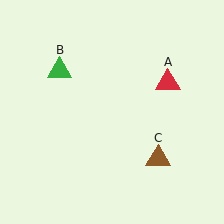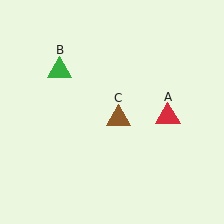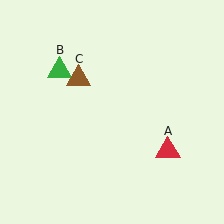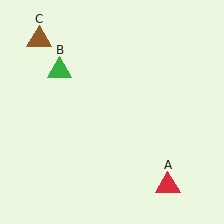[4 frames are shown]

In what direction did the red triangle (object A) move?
The red triangle (object A) moved down.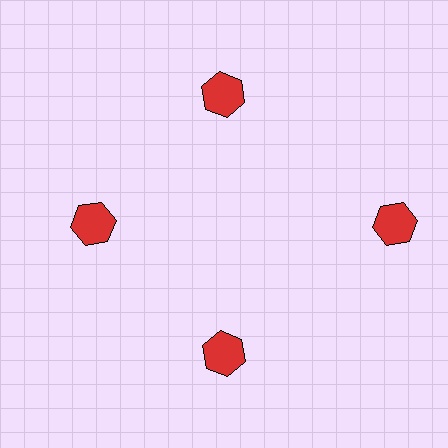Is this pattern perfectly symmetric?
No. The 4 red hexagons are arranged in a ring, but one element near the 3 o'clock position is pushed outward from the center, breaking the 4-fold rotational symmetry.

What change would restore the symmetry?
The symmetry would be restored by moving it inward, back onto the ring so that all 4 hexagons sit at equal angles and equal distance from the center.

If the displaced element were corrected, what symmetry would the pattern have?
It would have 4-fold rotational symmetry — the pattern would map onto itself every 90 degrees.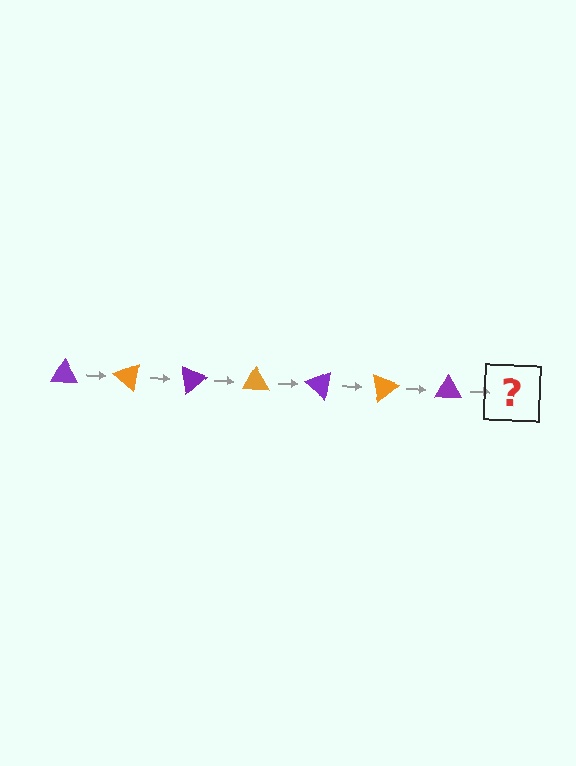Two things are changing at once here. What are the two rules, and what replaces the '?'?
The two rules are that it rotates 40 degrees each step and the color cycles through purple and orange. The '?' should be an orange triangle, rotated 280 degrees from the start.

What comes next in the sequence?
The next element should be an orange triangle, rotated 280 degrees from the start.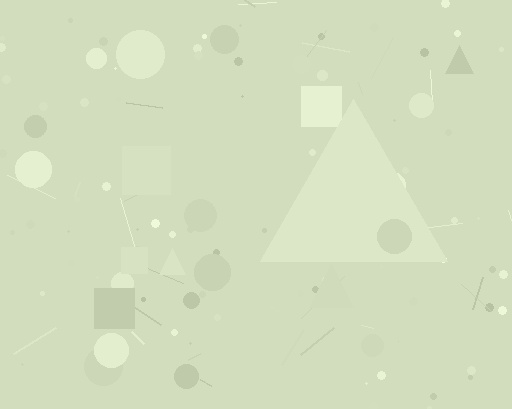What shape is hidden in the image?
A triangle is hidden in the image.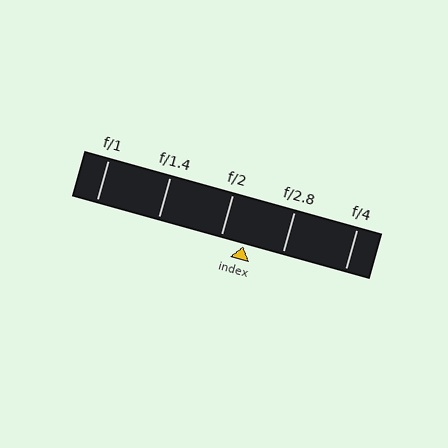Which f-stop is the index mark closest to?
The index mark is closest to f/2.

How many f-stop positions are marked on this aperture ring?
There are 5 f-stop positions marked.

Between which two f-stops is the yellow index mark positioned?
The index mark is between f/2 and f/2.8.